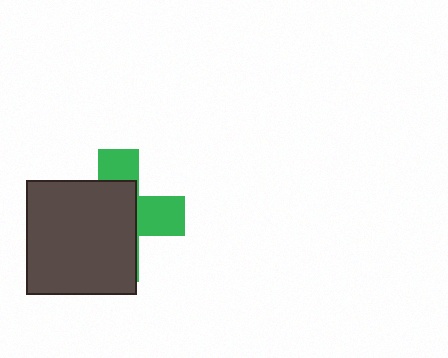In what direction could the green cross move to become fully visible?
The green cross could move right. That would shift it out from behind the dark gray rectangle entirely.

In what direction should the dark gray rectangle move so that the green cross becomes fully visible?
The dark gray rectangle should move left. That is the shortest direction to clear the overlap and leave the green cross fully visible.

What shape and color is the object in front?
The object in front is a dark gray rectangle.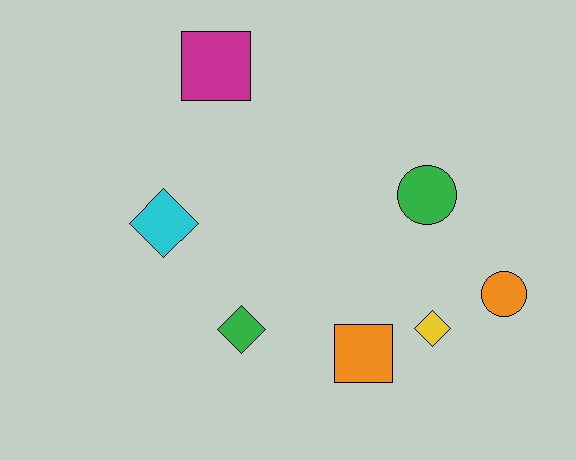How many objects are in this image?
There are 7 objects.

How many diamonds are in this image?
There are 3 diamonds.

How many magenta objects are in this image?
There is 1 magenta object.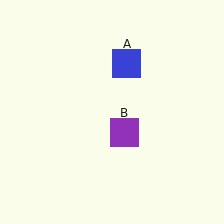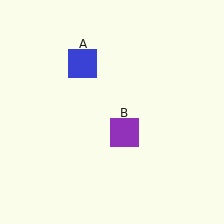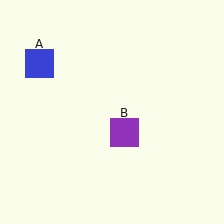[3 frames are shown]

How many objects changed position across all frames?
1 object changed position: blue square (object A).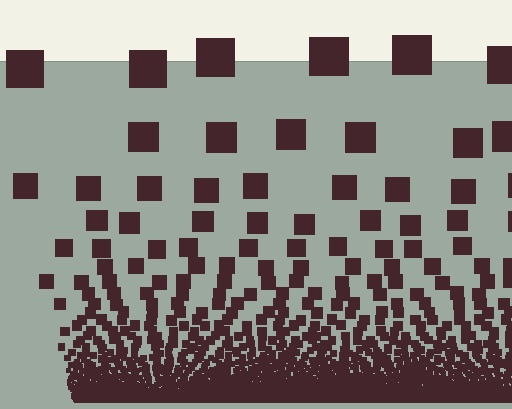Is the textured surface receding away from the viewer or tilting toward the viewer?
The surface appears to tilt toward the viewer. Texture elements get larger and sparser toward the top.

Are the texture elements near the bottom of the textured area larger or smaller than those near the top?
Smaller. The gradient is inverted — elements near the bottom are smaller and denser.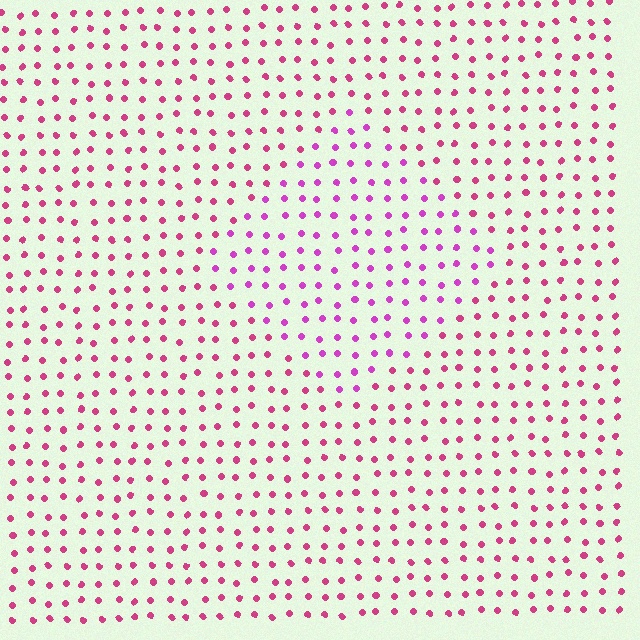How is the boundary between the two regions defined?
The boundary is defined purely by a slight shift in hue (about 27 degrees). Spacing, size, and orientation are identical on both sides.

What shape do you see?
I see a diamond.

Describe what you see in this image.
The image is filled with small magenta elements in a uniform arrangement. A diamond-shaped region is visible where the elements are tinted to a slightly different hue, forming a subtle color boundary.